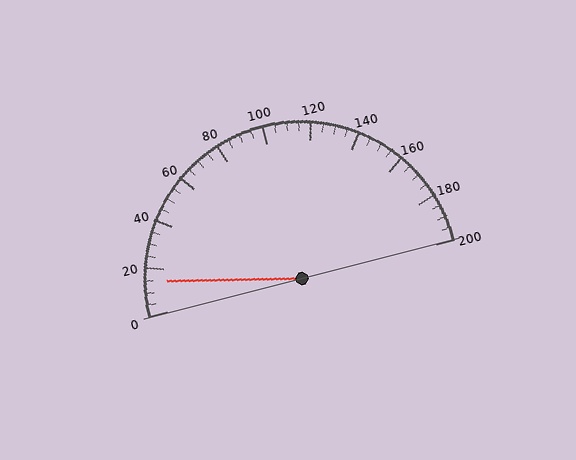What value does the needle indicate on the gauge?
The needle indicates approximately 15.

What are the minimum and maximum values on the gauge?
The gauge ranges from 0 to 200.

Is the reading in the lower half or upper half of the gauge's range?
The reading is in the lower half of the range (0 to 200).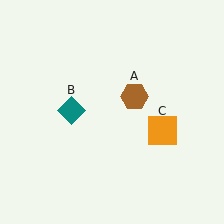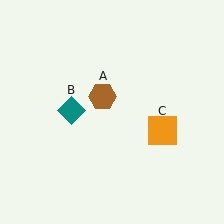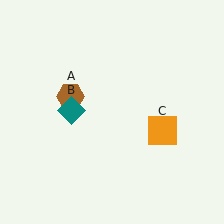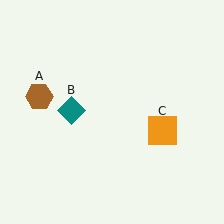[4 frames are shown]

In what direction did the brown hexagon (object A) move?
The brown hexagon (object A) moved left.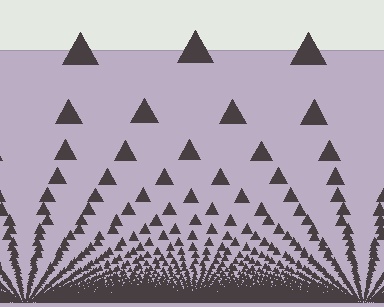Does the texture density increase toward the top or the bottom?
Density increases toward the bottom.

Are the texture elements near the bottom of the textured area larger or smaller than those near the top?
Smaller. The gradient is inverted — elements near the bottom are smaller and denser.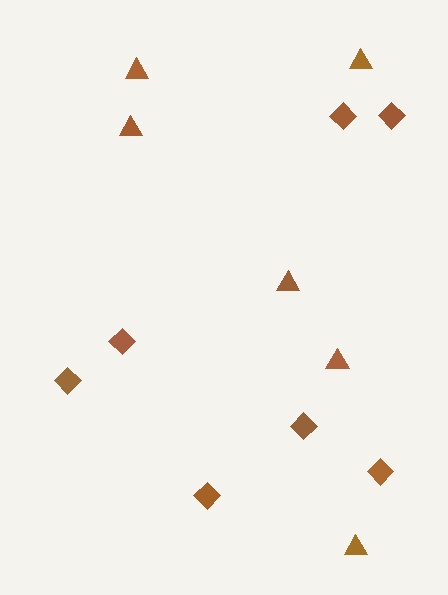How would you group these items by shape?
There are 2 groups: one group of triangles (6) and one group of diamonds (7).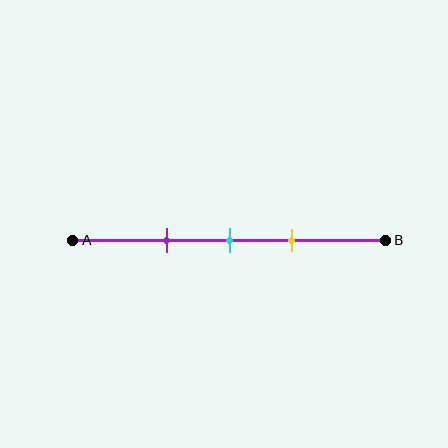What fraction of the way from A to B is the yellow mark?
The yellow mark is approximately 70% (0.7) of the way from A to B.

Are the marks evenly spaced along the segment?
Yes, the marks are approximately evenly spaced.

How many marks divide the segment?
There are 3 marks dividing the segment.